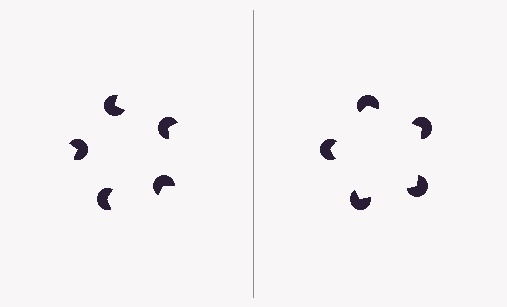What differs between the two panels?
The pac-man discs are positioned identically on both sides; only the wedge orientations differ. On the right they align to a pentagon; on the left they are misaligned.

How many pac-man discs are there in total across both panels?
10 — 5 on each side.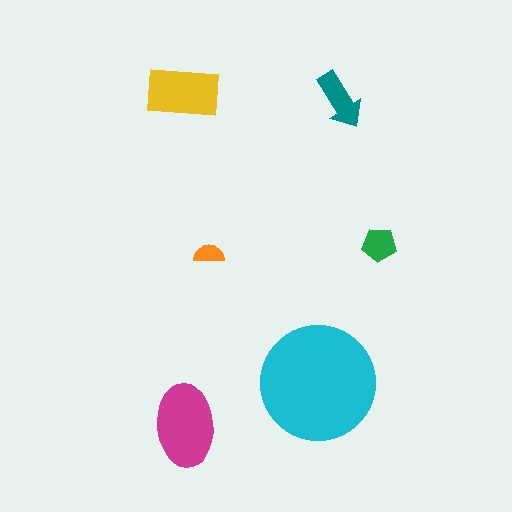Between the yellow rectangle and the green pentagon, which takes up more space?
The yellow rectangle.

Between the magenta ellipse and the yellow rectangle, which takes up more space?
The magenta ellipse.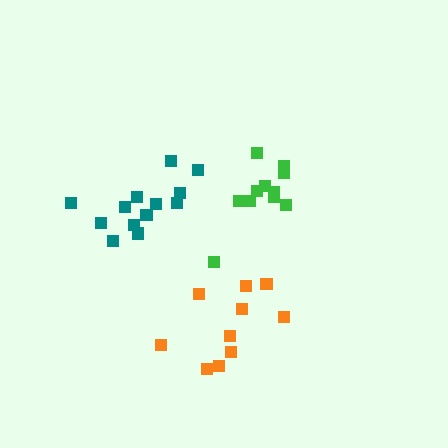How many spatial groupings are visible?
There are 3 spatial groupings.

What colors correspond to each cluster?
The clusters are colored: teal, orange, green.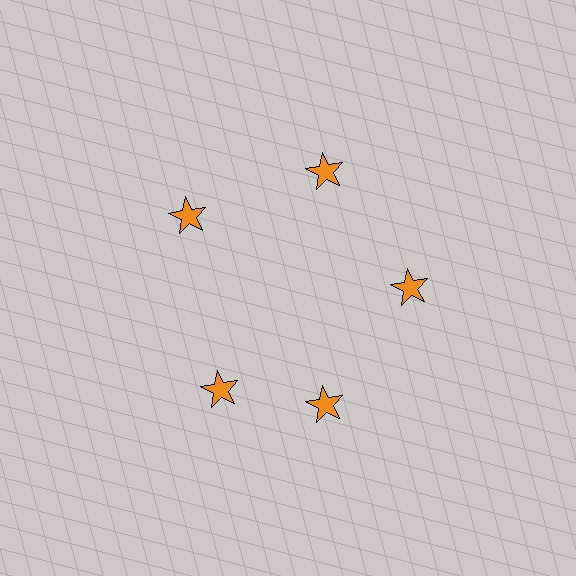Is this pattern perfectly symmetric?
No. The 5 orange stars are arranged in a ring, but one element near the 8 o'clock position is rotated out of alignment along the ring, breaking the 5-fold rotational symmetry.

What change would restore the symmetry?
The symmetry would be restored by rotating it back into even spacing with its neighbors so that all 5 stars sit at equal angles and equal distance from the center.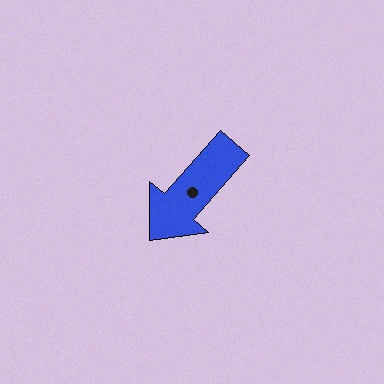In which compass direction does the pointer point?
Southwest.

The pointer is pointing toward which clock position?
Roughly 7 o'clock.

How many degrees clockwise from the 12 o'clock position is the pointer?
Approximately 221 degrees.